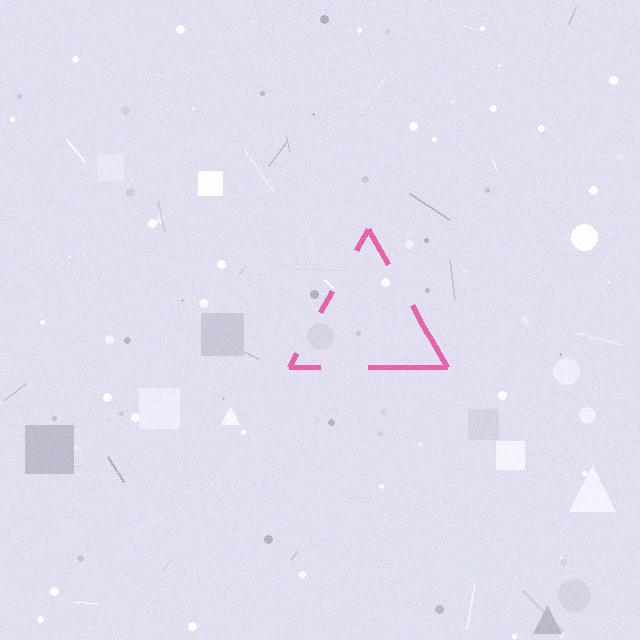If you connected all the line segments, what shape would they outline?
They would outline a triangle.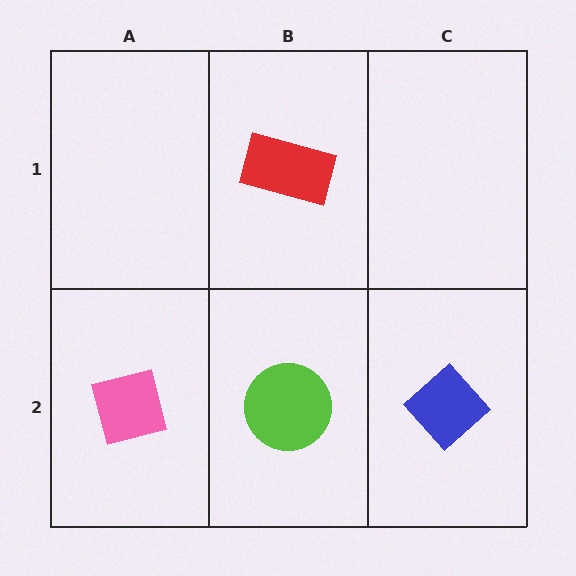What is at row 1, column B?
A red rectangle.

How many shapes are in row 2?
3 shapes.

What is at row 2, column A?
A pink square.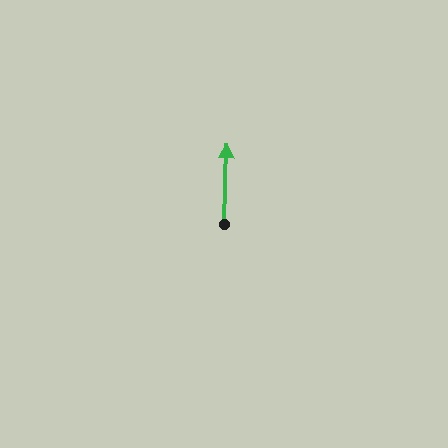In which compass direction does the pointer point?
North.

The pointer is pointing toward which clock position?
Roughly 12 o'clock.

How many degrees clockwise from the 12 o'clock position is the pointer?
Approximately 2 degrees.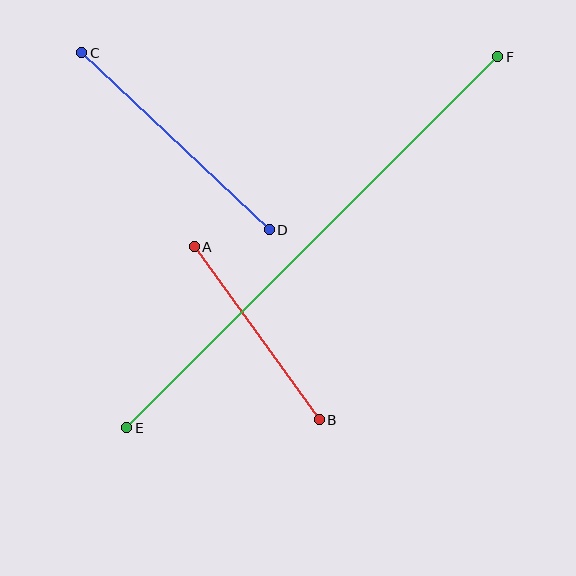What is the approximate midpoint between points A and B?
The midpoint is at approximately (257, 333) pixels.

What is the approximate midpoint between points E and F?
The midpoint is at approximately (312, 242) pixels.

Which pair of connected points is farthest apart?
Points E and F are farthest apart.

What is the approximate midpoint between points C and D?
The midpoint is at approximately (175, 141) pixels.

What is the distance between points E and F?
The distance is approximately 525 pixels.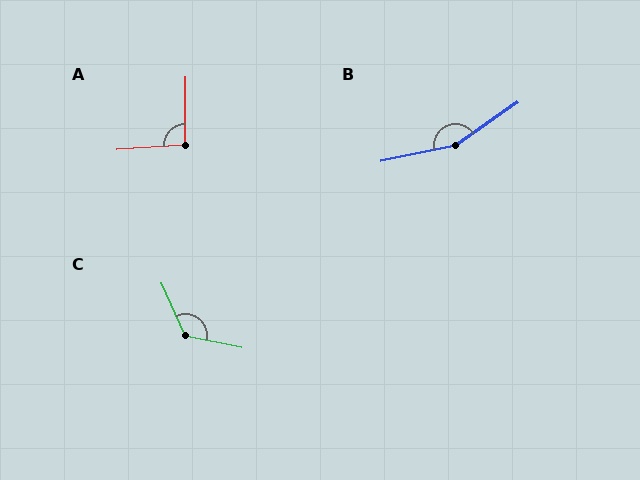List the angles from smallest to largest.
A (94°), C (125°), B (157°).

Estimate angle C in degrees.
Approximately 125 degrees.